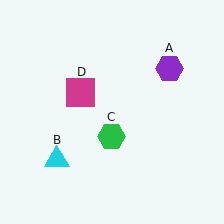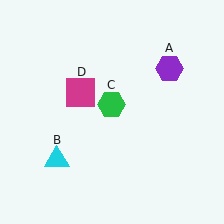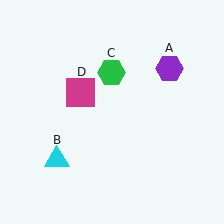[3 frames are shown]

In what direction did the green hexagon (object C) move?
The green hexagon (object C) moved up.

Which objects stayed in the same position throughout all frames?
Purple hexagon (object A) and cyan triangle (object B) and magenta square (object D) remained stationary.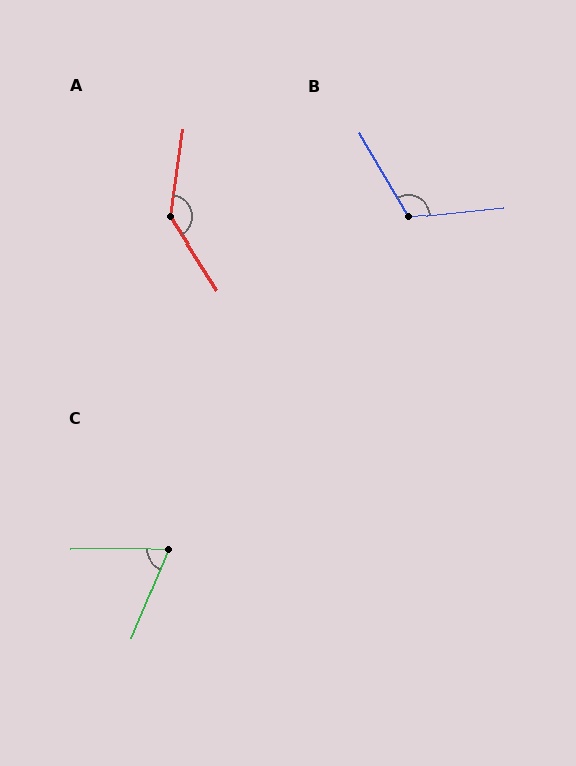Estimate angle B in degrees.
Approximately 114 degrees.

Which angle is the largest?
A, at approximately 139 degrees.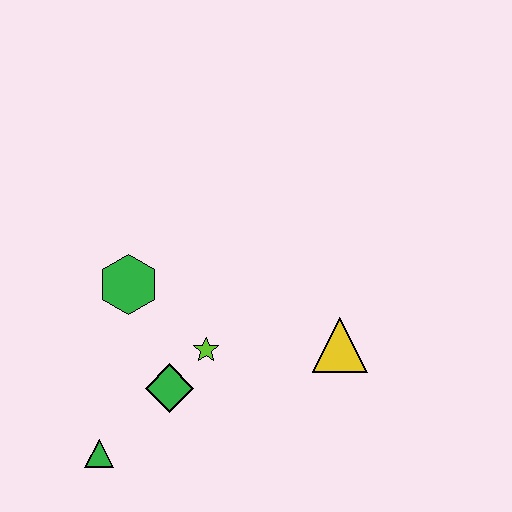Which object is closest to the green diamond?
The lime star is closest to the green diamond.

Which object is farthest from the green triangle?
The yellow triangle is farthest from the green triangle.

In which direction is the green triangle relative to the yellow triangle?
The green triangle is to the left of the yellow triangle.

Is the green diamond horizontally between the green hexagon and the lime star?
Yes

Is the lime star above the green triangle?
Yes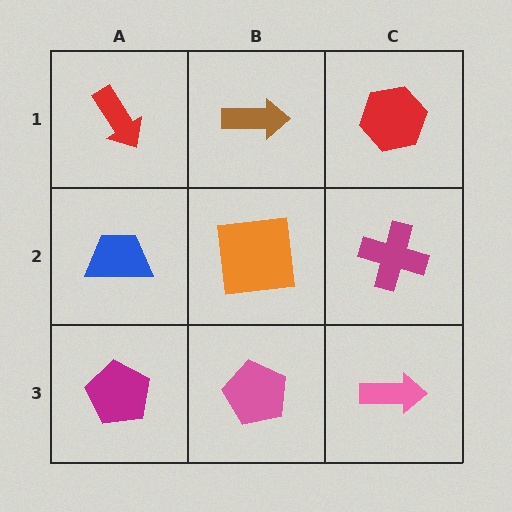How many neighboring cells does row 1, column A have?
2.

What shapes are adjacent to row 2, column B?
A brown arrow (row 1, column B), a pink pentagon (row 3, column B), a blue trapezoid (row 2, column A), a magenta cross (row 2, column C).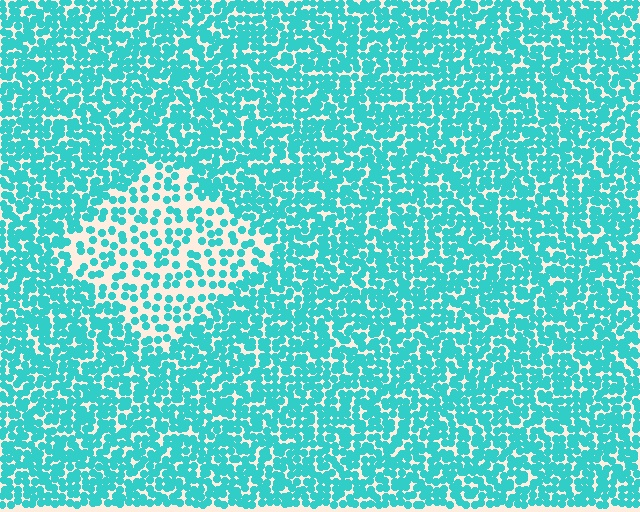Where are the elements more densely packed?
The elements are more densely packed outside the diamond boundary.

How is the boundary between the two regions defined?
The boundary is defined by a change in element density (approximately 2.2x ratio). All elements are the same color, size, and shape.